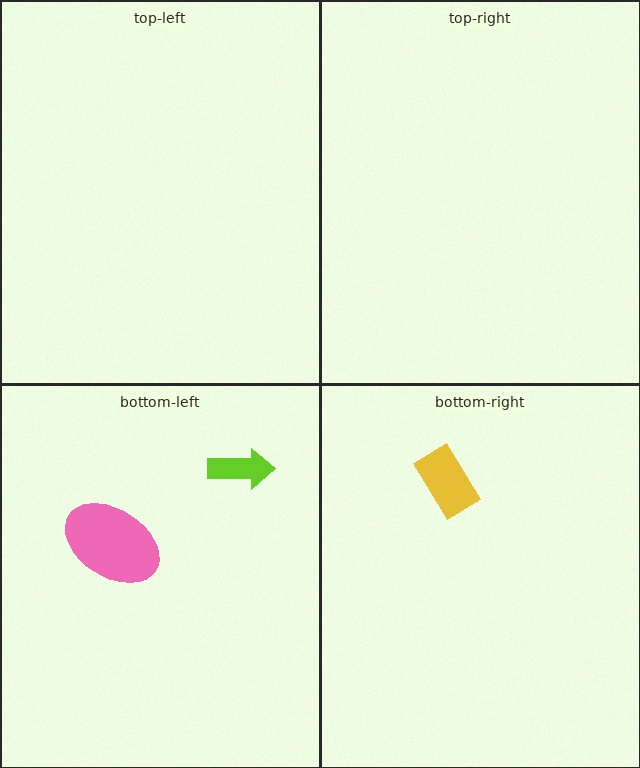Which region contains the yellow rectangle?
The bottom-right region.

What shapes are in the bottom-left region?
The lime arrow, the pink ellipse.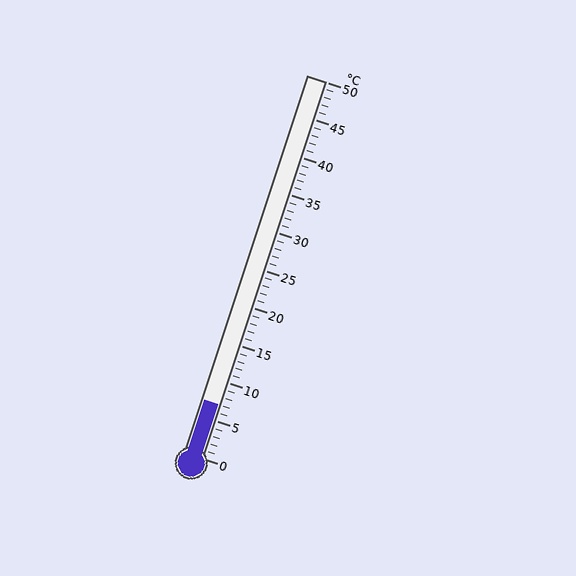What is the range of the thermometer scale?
The thermometer scale ranges from 0°C to 50°C.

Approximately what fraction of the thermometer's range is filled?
The thermometer is filled to approximately 15% of its range.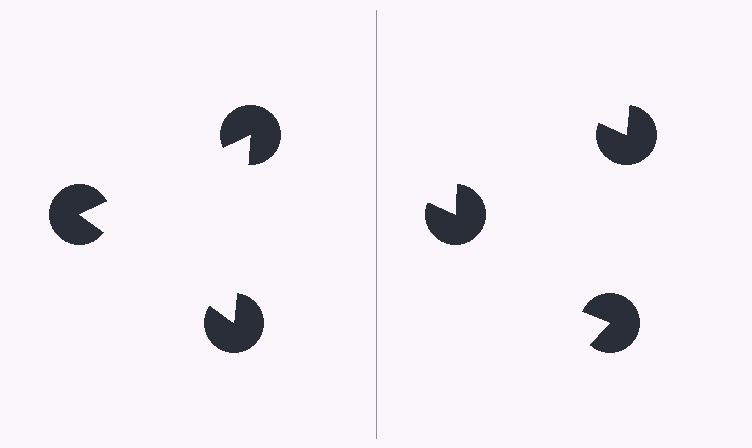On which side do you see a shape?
An illusory triangle appears on the left side. On the right side the wedge cuts are rotated, so no coherent shape forms.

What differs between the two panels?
The pac-man discs are positioned identically on both sides; only the wedge orientations differ. On the left they align to a triangle; on the right they are misaligned.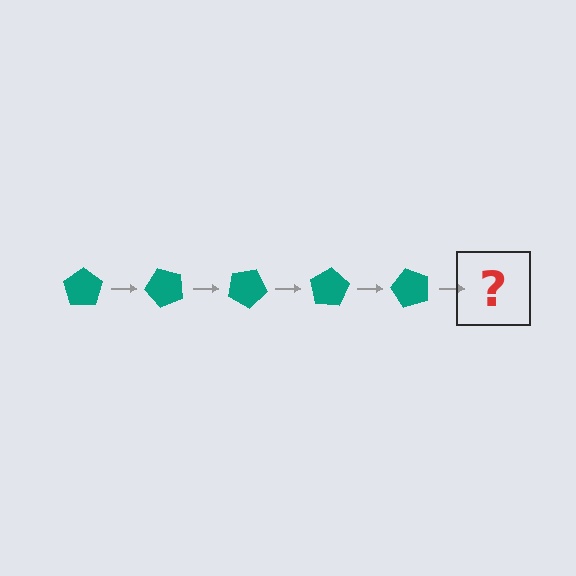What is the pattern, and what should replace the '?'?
The pattern is that the pentagon rotates 50 degrees each step. The '?' should be a teal pentagon rotated 250 degrees.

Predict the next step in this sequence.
The next step is a teal pentagon rotated 250 degrees.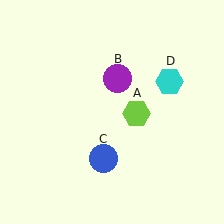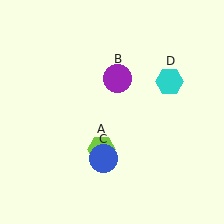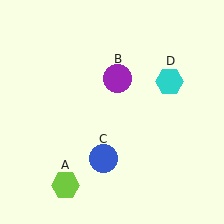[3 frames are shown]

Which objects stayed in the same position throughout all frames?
Purple circle (object B) and blue circle (object C) and cyan hexagon (object D) remained stationary.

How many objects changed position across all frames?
1 object changed position: lime hexagon (object A).